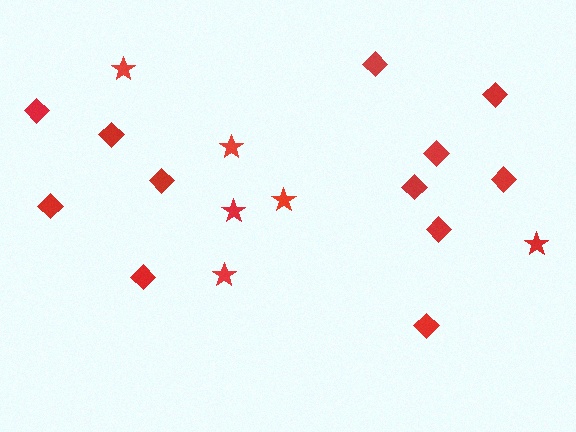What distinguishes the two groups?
There are 2 groups: one group of diamonds (12) and one group of stars (6).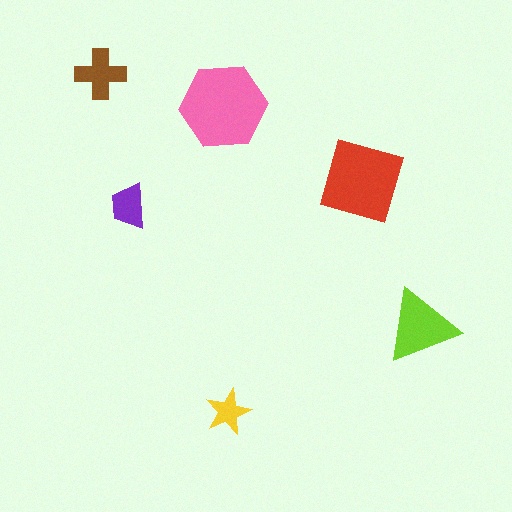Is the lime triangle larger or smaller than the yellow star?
Larger.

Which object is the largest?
The pink hexagon.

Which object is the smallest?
The yellow star.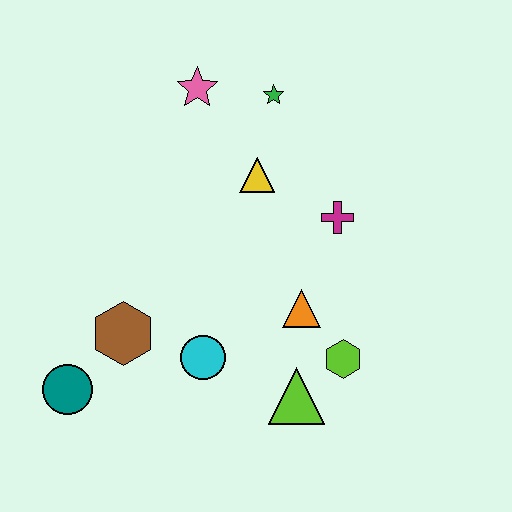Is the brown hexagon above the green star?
No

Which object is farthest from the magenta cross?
The teal circle is farthest from the magenta cross.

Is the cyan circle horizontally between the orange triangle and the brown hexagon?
Yes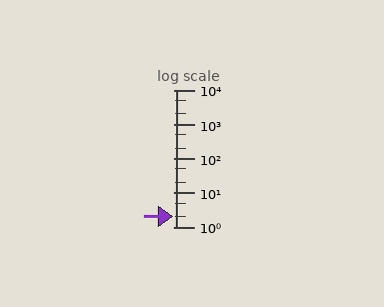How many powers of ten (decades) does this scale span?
The scale spans 4 decades, from 1 to 10000.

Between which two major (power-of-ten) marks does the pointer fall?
The pointer is between 1 and 10.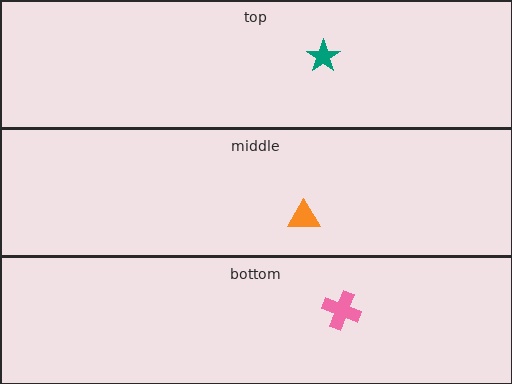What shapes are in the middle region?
The orange triangle.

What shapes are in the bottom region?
The pink cross.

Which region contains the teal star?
The top region.